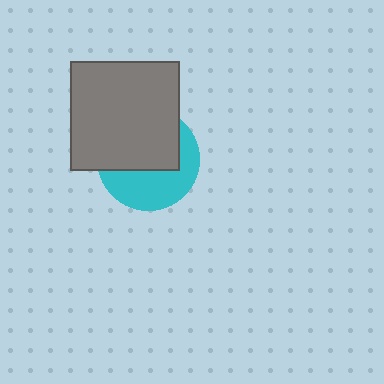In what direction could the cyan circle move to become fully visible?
The cyan circle could move down. That would shift it out from behind the gray square entirely.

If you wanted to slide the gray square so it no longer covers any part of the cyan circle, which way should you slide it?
Slide it up — that is the most direct way to separate the two shapes.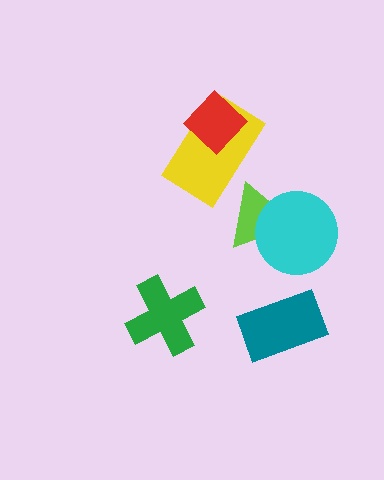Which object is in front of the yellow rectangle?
The red diamond is in front of the yellow rectangle.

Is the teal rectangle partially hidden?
No, no other shape covers it.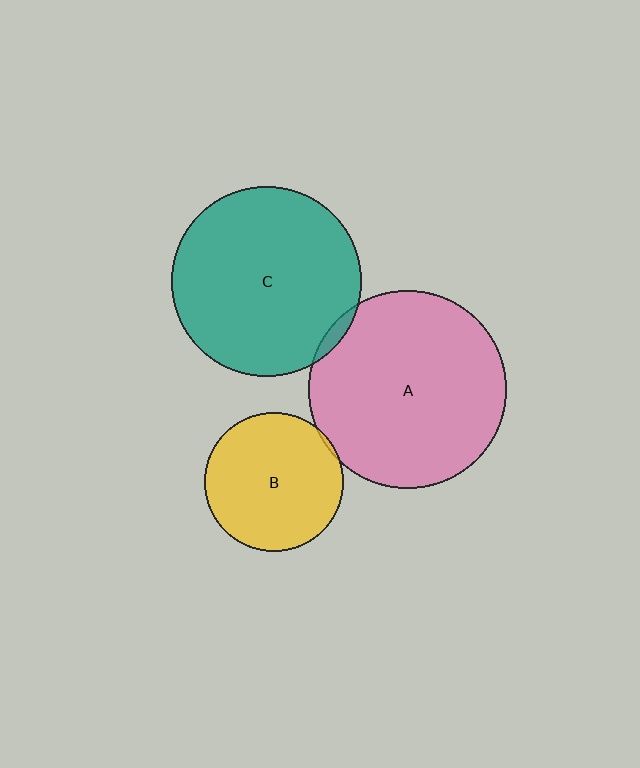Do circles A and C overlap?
Yes.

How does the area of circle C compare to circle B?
Approximately 1.8 times.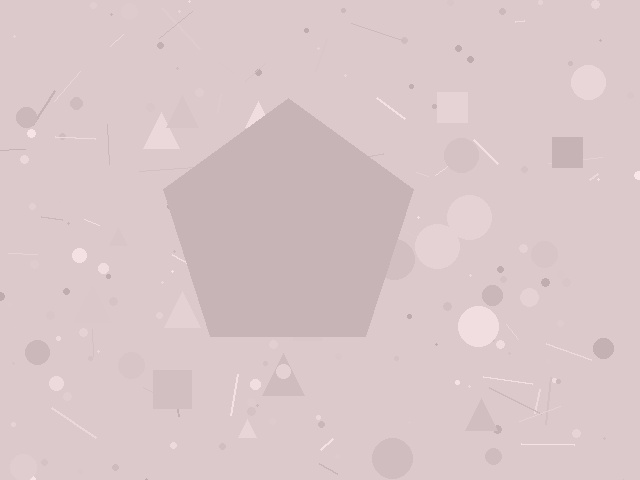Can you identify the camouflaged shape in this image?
The camouflaged shape is a pentagon.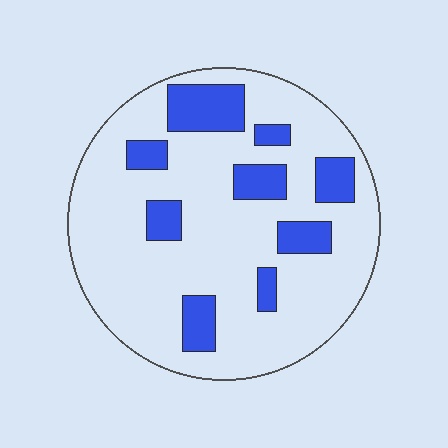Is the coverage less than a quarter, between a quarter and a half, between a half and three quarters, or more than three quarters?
Less than a quarter.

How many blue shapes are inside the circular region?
9.